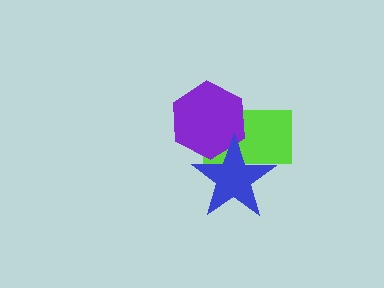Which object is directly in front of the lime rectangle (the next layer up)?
The purple hexagon is directly in front of the lime rectangle.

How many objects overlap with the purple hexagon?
2 objects overlap with the purple hexagon.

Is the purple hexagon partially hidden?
Yes, it is partially covered by another shape.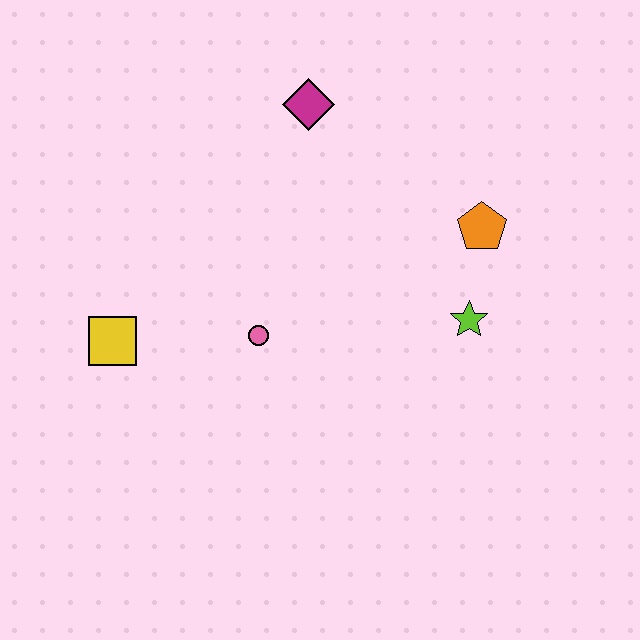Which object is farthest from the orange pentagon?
The yellow square is farthest from the orange pentagon.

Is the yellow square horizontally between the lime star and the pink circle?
No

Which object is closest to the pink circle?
The yellow square is closest to the pink circle.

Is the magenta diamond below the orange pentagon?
No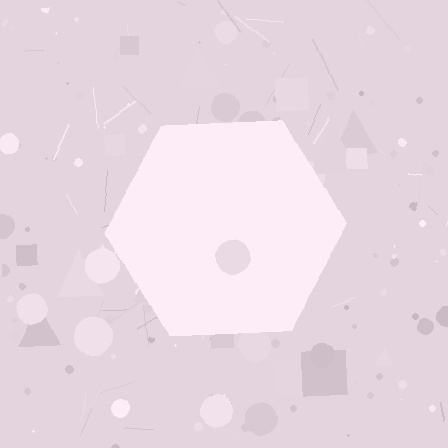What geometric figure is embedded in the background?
A hexagon is embedded in the background.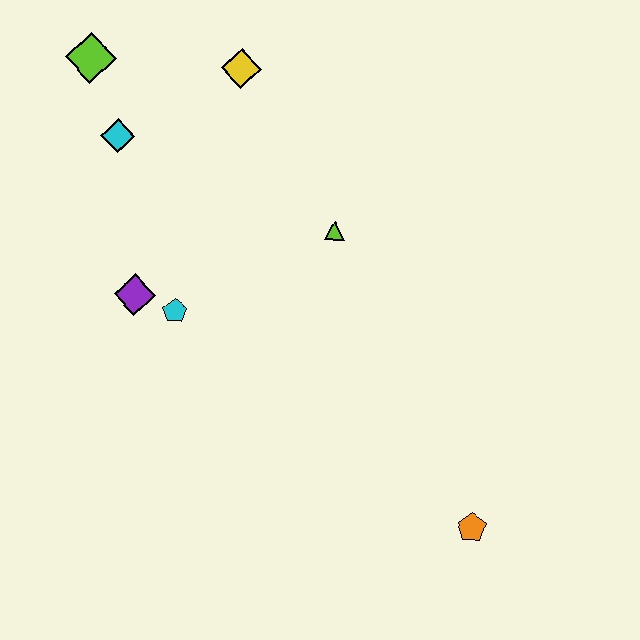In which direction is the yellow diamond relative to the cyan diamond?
The yellow diamond is to the right of the cyan diamond.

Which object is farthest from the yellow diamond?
The orange pentagon is farthest from the yellow diamond.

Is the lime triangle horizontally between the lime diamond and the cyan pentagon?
No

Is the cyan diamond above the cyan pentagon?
Yes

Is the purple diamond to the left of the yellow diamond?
Yes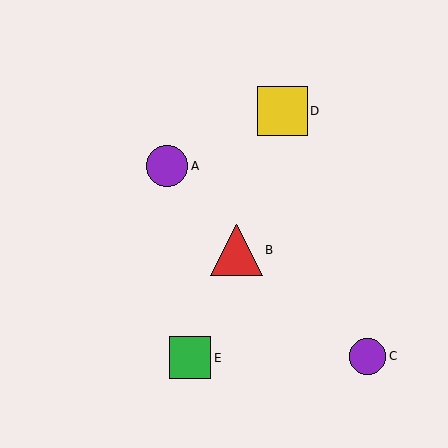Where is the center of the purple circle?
The center of the purple circle is at (167, 166).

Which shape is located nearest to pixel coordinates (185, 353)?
The green square (labeled E) at (190, 358) is nearest to that location.